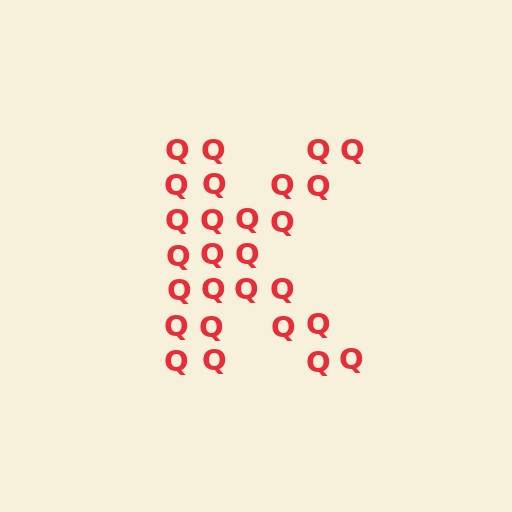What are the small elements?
The small elements are letter Q's.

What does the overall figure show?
The overall figure shows the letter K.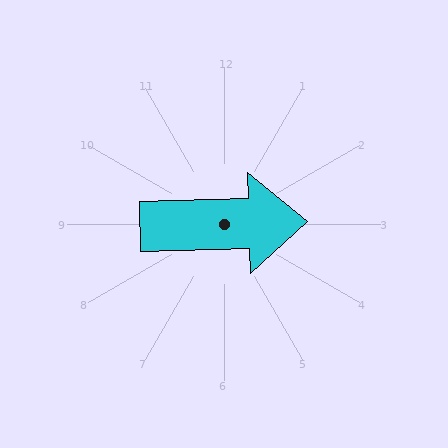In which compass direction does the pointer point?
East.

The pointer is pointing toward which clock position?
Roughly 3 o'clock.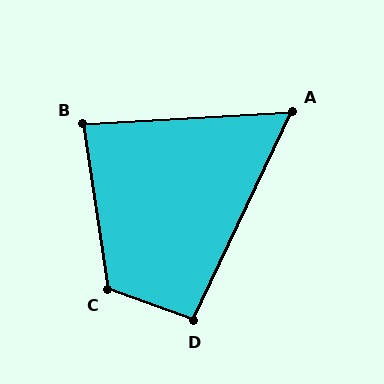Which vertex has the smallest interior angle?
A, at approximately 62 degrees.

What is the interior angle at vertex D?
Approximately 95 degrees (obtuse).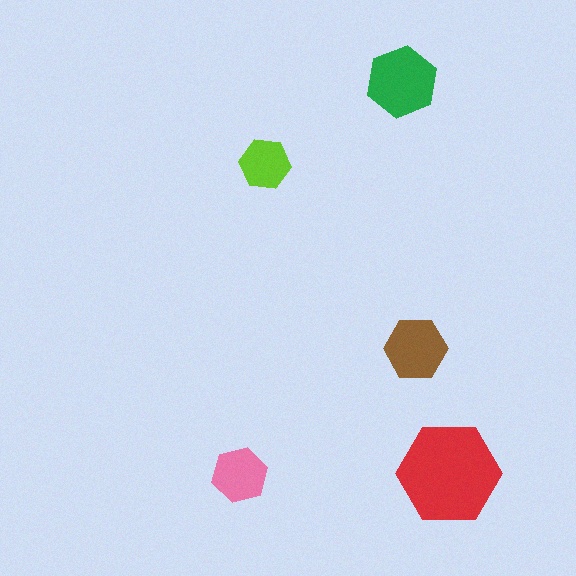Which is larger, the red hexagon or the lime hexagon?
The red one.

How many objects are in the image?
There are 5 objects in the image.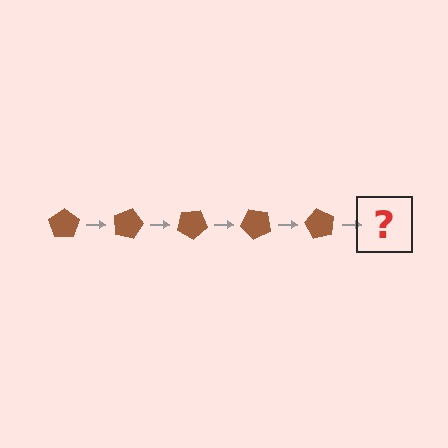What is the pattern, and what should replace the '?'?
The pattern is that the pentagon rotates 15 degrees each step. The '?' should be a brown pentagon rotated 75 degrees.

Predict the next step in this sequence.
The next step is a brown pentagon rotated 75 degrees.